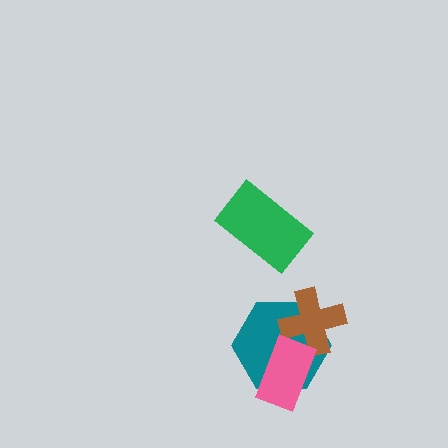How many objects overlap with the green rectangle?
0 objects overlap with the green rectangle.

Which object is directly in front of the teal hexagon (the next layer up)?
The brown cross is directly in front of the teal hexagon.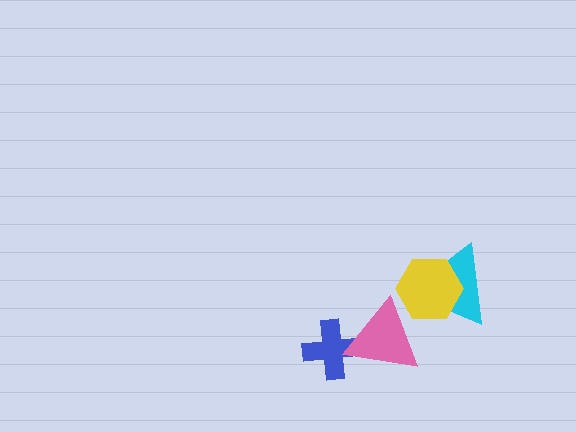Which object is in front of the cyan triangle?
The yellow hexagon is in front of the cyan triangle.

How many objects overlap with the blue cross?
1 object overlaps with the blue cross.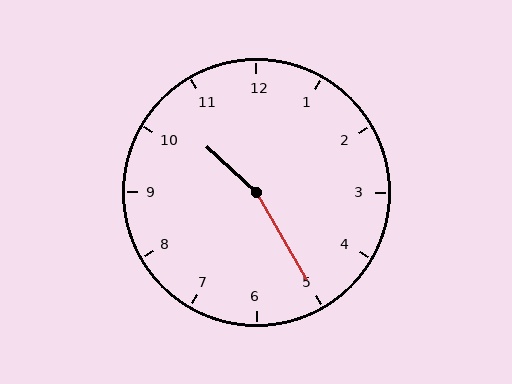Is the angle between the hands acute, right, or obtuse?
It is obtuse.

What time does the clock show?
10:25.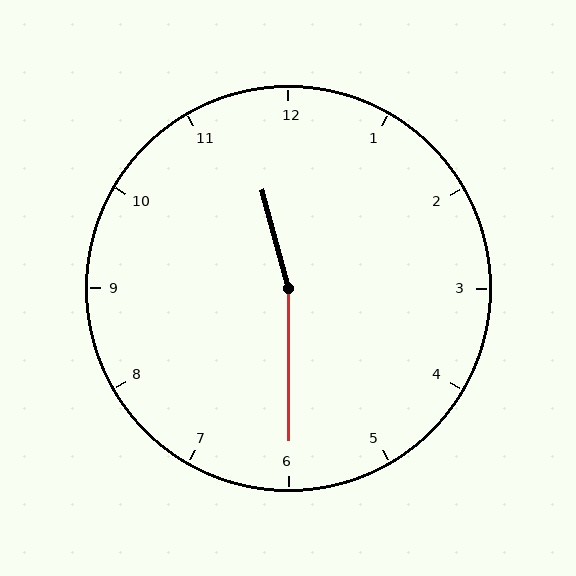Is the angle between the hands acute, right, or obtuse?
It is obtuse.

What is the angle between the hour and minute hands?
Approximately 165 degrees.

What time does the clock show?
11:30.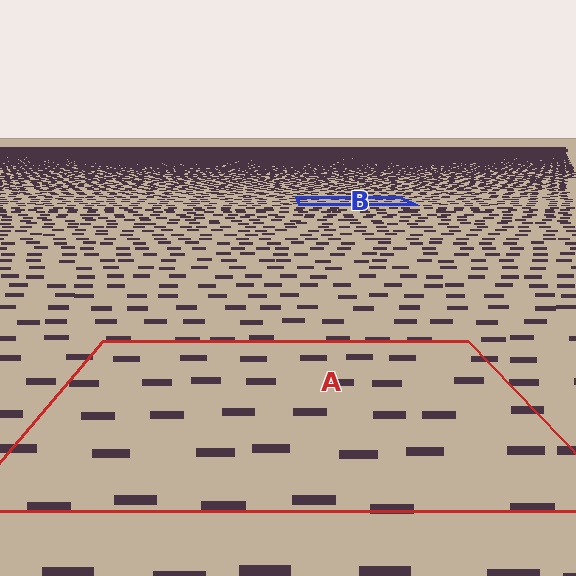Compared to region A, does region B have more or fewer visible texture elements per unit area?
Region B has more texture elements per unit area — they are packed more densely because it is farther away.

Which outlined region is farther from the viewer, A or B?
Region B is farther from the viewer — the texture elements inside it appear smaller and more densely packed.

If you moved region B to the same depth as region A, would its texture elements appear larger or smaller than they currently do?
They would appear larger. At a closer depth, the same texture elements are projected at a bigger on-screen size.